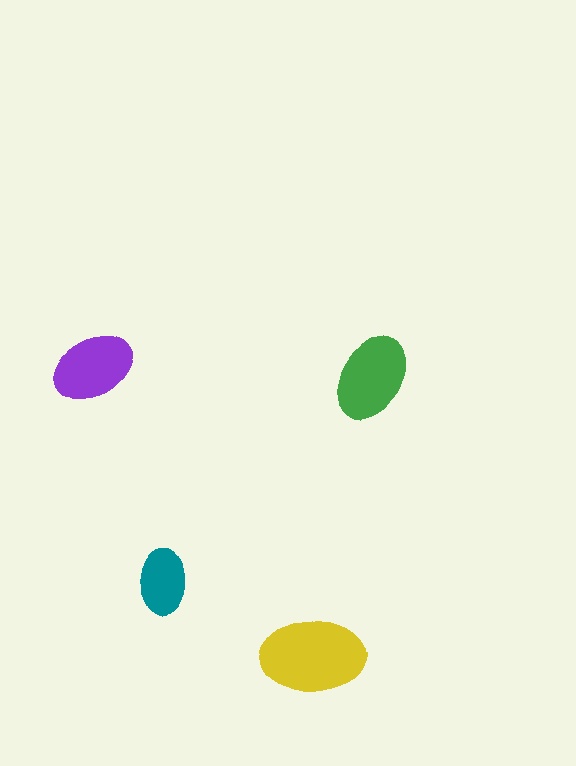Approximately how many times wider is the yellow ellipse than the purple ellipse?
About 1.5 times wider.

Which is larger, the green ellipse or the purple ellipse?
The green one.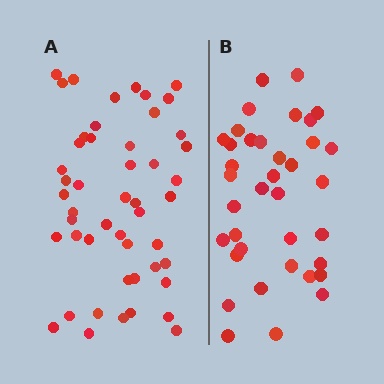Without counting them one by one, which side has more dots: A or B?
Region A (the left region) has more dots.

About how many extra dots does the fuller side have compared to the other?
Region A has roughly 12 or so more dots than region B.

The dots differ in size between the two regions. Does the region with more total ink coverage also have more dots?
No. Region B has more total ink coverage because its dots are larger, but region A actually contains more individual dots. Total area can be misleading — the number of items is what matters here.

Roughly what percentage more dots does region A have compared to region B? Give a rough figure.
About 30% more.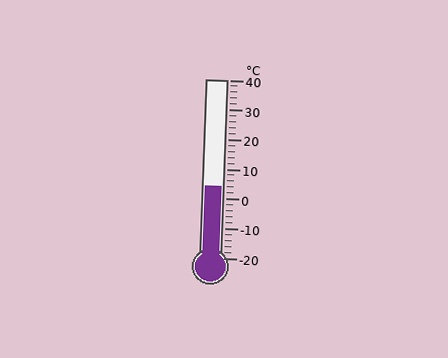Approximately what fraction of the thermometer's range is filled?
The thermometer is filled to approximately 40% of its range.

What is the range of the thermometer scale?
The thermometer scale ranges from -20°C to 40°C.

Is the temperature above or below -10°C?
The temperature is above -10°C.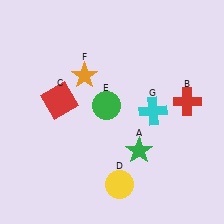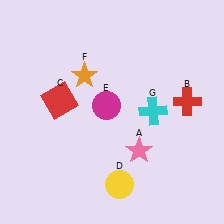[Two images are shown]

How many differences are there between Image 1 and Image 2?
There are 2 differences between the two images.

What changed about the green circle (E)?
In Image 1, E is green. In Image 2, it changed to magenta.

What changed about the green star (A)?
In Image 1, A is green. In Image 2, it changed to pink.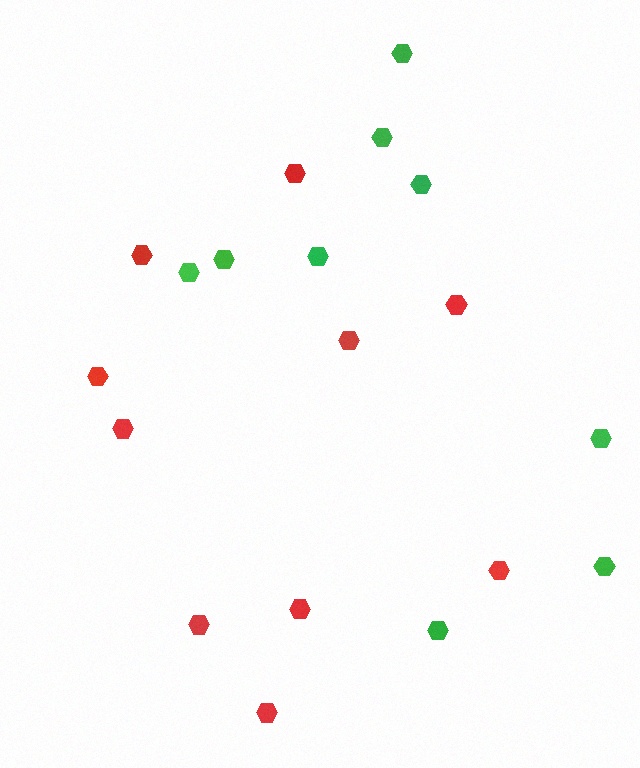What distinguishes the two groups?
There are 2 groups: one group of red hexagons (10) and one group of green hexagons (9).